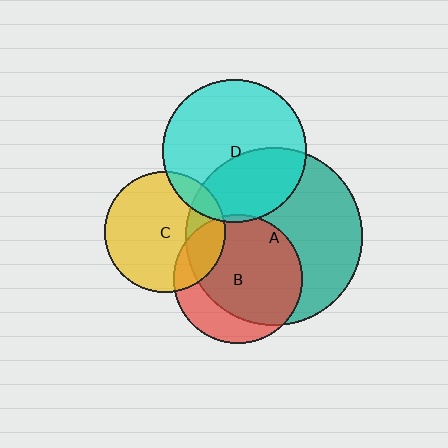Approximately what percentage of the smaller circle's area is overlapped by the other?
Approximately 35%.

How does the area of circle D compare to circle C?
Approximately 1.4 times.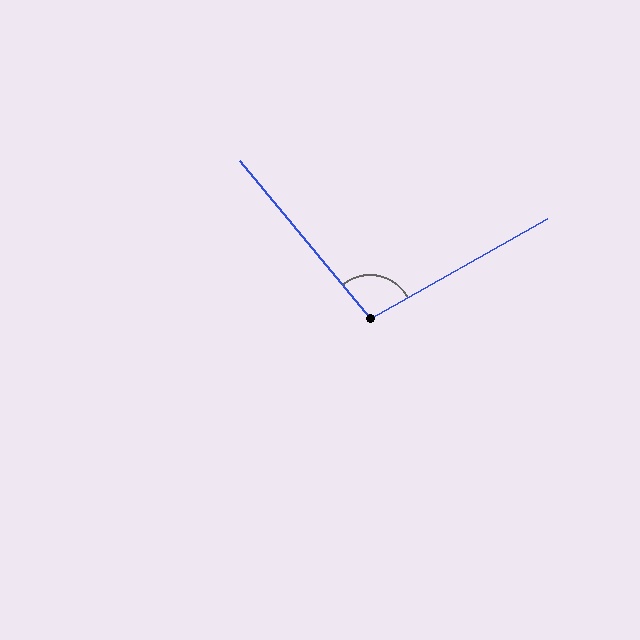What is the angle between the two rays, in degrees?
Approximately 100 degrees.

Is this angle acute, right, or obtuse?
It is obtuse.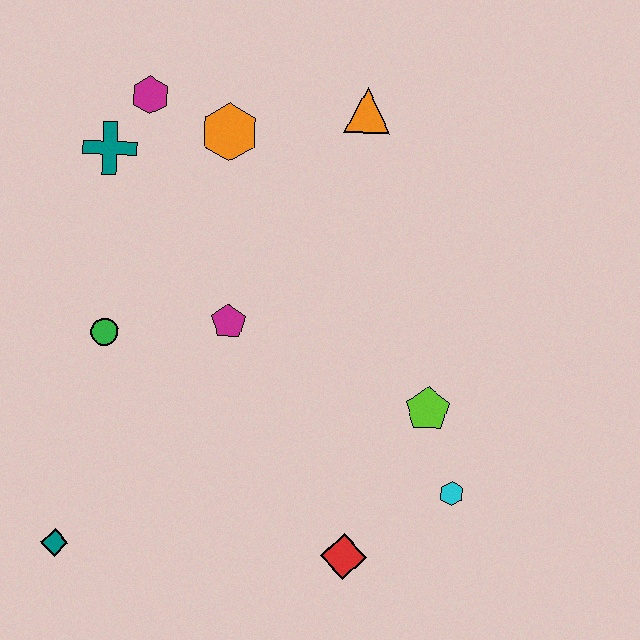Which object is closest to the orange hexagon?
The magenta hexagon is closest to the orange hexagon.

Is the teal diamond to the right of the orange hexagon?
No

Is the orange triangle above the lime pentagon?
Yes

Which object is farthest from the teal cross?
The cyan hexagon is farthest from the teal cross.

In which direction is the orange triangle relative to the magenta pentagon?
The orange triangle is above the magenta pentagon.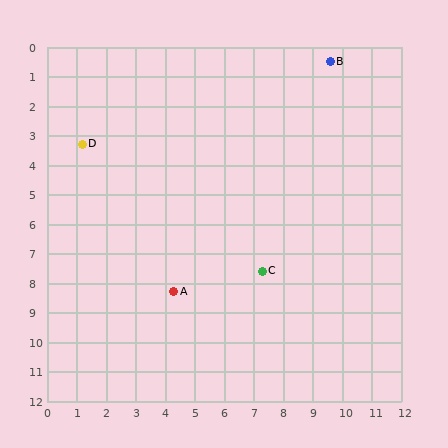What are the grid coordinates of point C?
Point C is at approximately (7.3, 7.6).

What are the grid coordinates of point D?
Point D is at approximately (1.2, 3.3).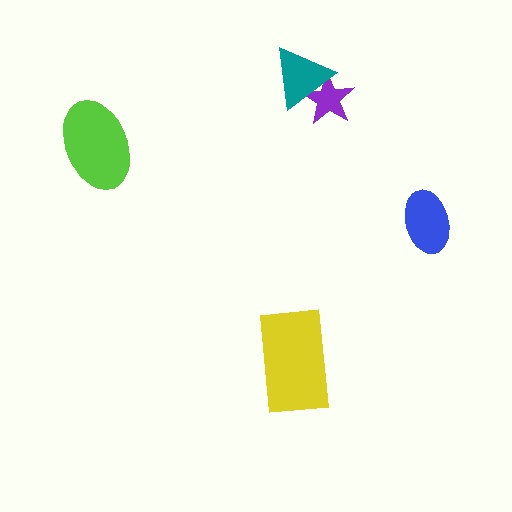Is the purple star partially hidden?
Yes, it is partially covered by another shape.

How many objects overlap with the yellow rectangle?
0 objects overlap with the yellow rectangle.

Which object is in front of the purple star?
The teal triangle is in front of the purple star.